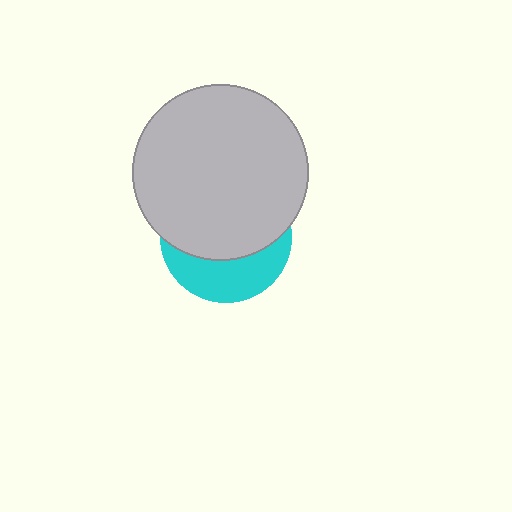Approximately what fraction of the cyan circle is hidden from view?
Roughly 64% of the cyan circle is hidden behind the light gray circle.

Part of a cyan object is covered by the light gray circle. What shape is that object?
It is a circle.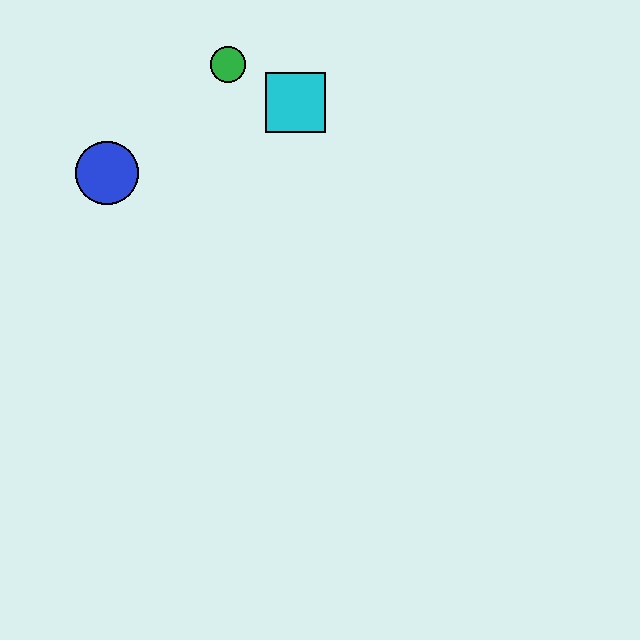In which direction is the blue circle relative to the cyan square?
The blue circle is to the left of the cyan square.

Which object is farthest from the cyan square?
The blue circle is farthest from the cyan square.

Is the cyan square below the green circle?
Yes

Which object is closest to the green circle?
The cyan square is closest to the green circle.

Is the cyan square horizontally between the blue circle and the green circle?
No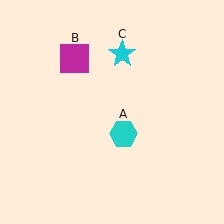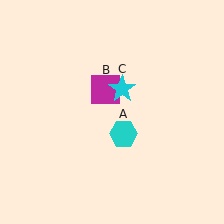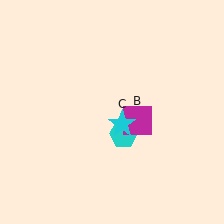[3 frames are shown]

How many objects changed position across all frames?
2 objects changed position: magenta square (object B), cyan star (object C).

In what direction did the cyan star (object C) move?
The cyan star (object C) moved down.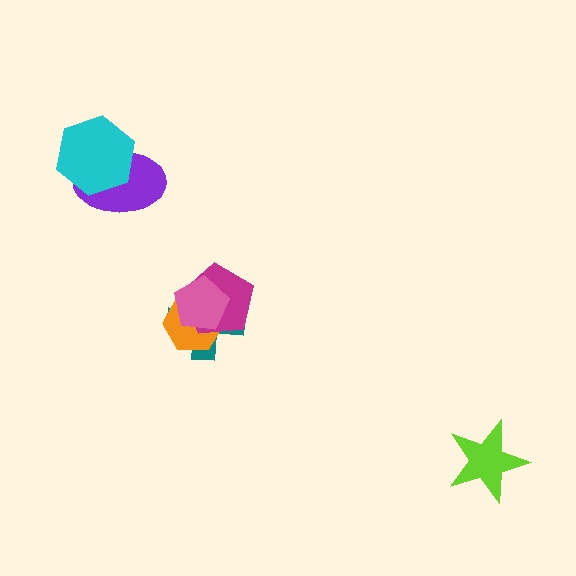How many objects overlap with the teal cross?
3 objects overlap with the teal cross.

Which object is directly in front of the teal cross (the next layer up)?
The orange hexagon is directly in front of the teal cross.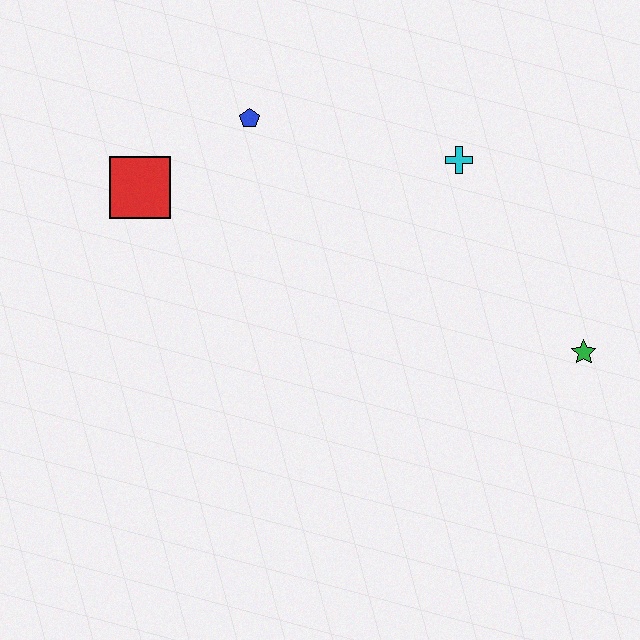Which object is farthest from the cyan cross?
The red square is farthest from the cyan cross.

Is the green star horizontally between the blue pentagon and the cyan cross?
No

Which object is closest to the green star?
The cyan cross is closest to the green star.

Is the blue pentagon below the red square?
No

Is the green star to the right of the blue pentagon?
Yes